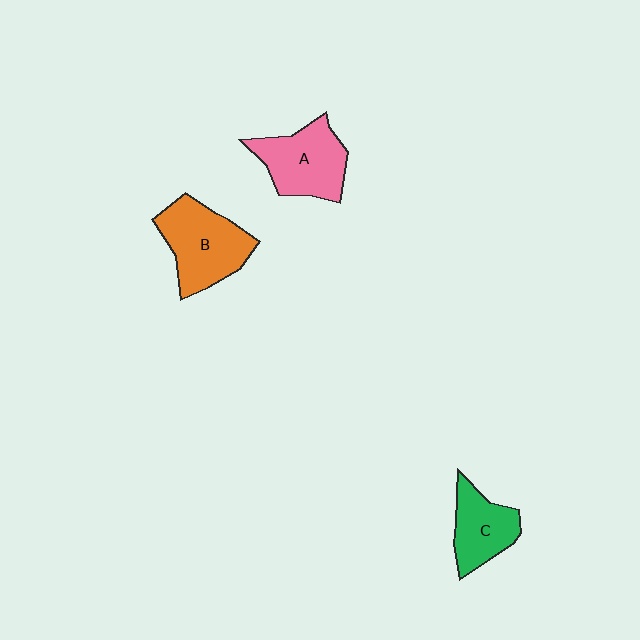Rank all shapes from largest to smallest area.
From largest to smallest: B (orange), A (pink), C (green).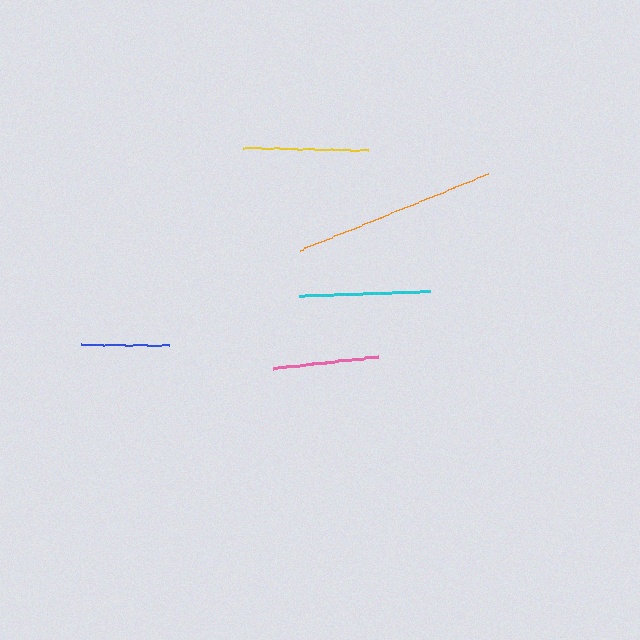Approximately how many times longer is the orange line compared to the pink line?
The orange line is approximately 1.9 times the length of the pink line.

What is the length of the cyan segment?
The cyan segment is approximately 131 pixels long.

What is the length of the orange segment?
The orange segment is approximately 203 pixels long.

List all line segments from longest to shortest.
From longest to shortest: orange, cyan, yellow, pink, blue.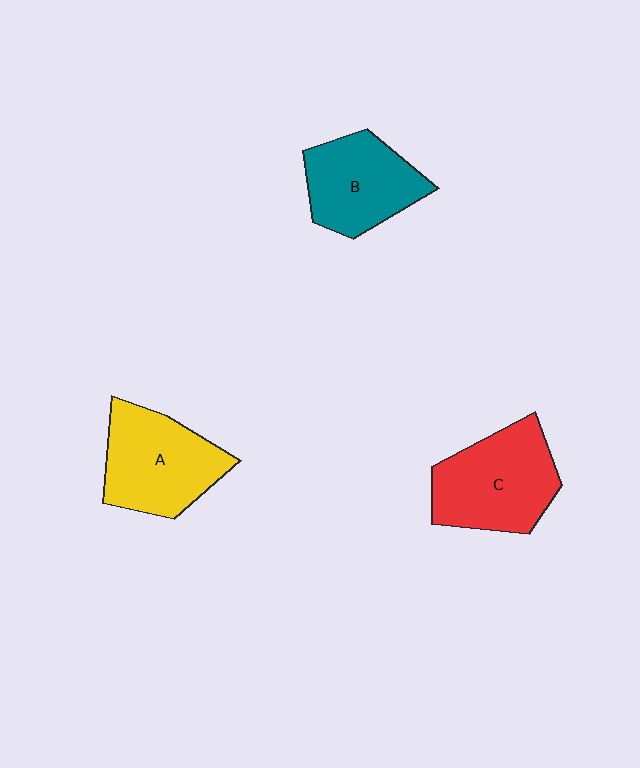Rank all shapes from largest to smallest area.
From largest to smallest: C (red), A (yellow), B (teal).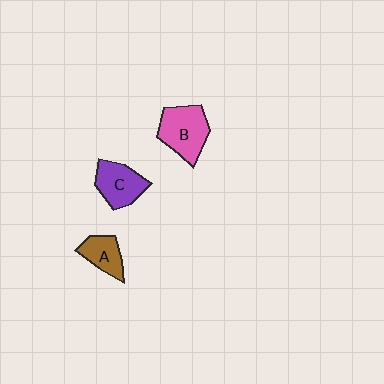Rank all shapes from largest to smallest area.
From largest to smallest: B (pink), C (purple), A (brown).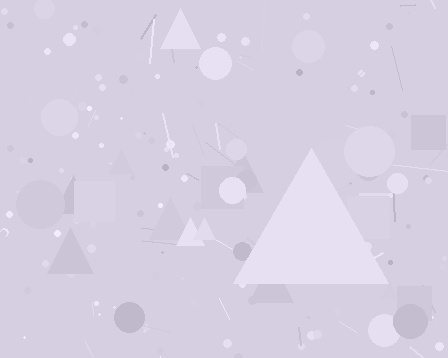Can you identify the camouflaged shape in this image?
The camouflaged shape is a triangle.